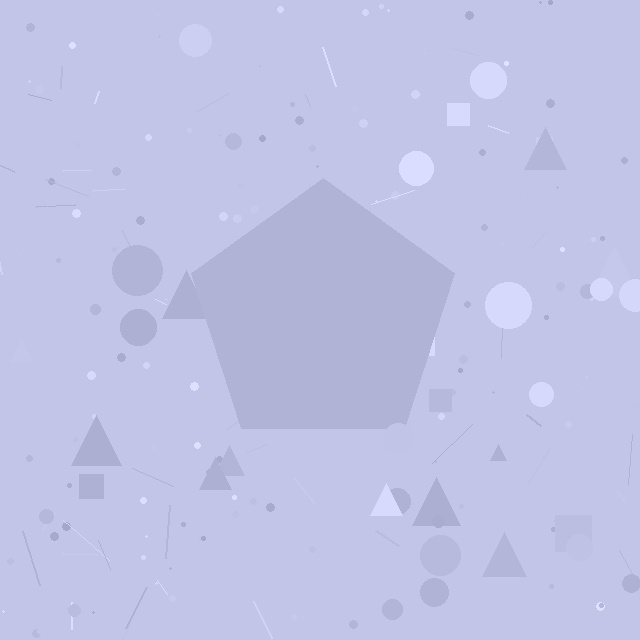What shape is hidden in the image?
A pentagon is hidden in the image.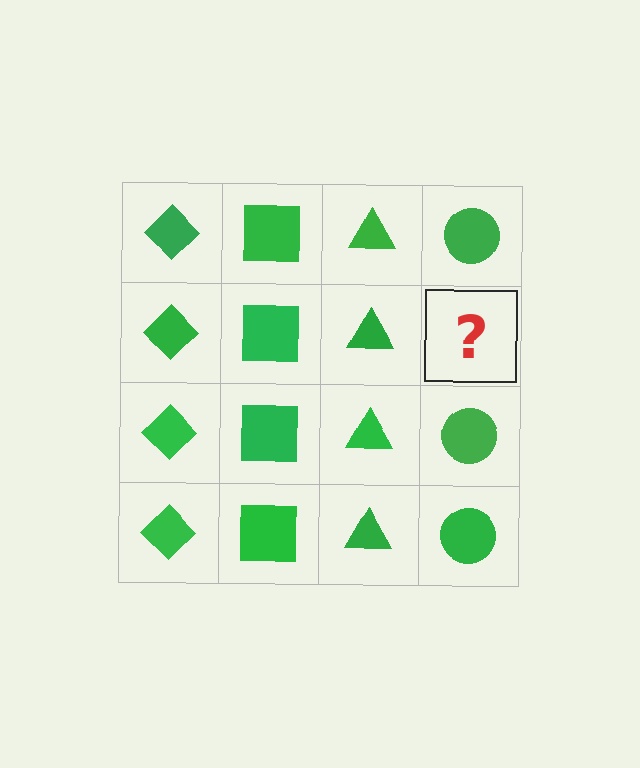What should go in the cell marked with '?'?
The missing cell should contain a green circle.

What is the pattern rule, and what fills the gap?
The rule is that each column has a consistent shape. The gap should be filled with a green circle.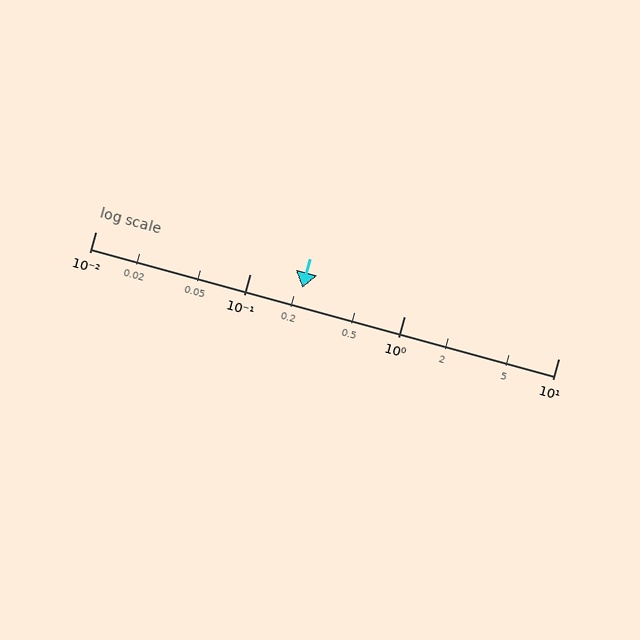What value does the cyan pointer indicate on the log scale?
The pointer indicates approximately 0.22.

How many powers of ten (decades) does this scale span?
The scale spans 3 decades, from 0.01 to 10.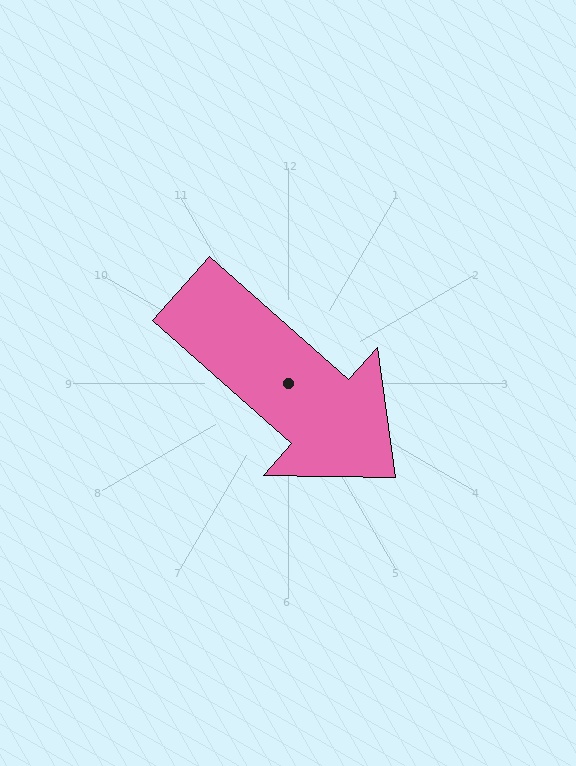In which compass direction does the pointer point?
Southeast.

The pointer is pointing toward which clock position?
Roughly 4 o'clock.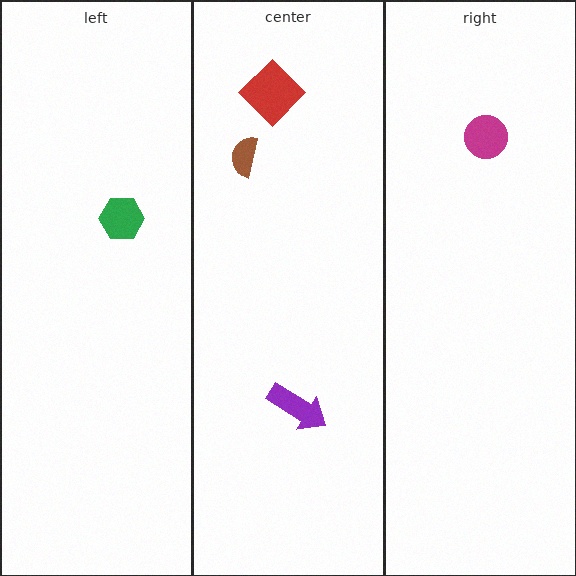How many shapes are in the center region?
3.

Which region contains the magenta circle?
The right region.